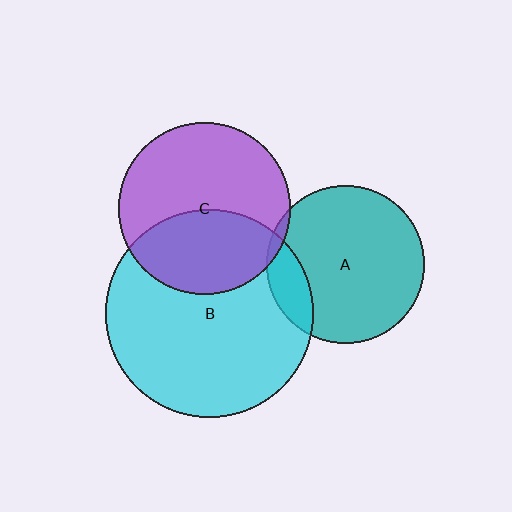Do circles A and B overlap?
Yes.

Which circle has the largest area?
Circle B (cyan).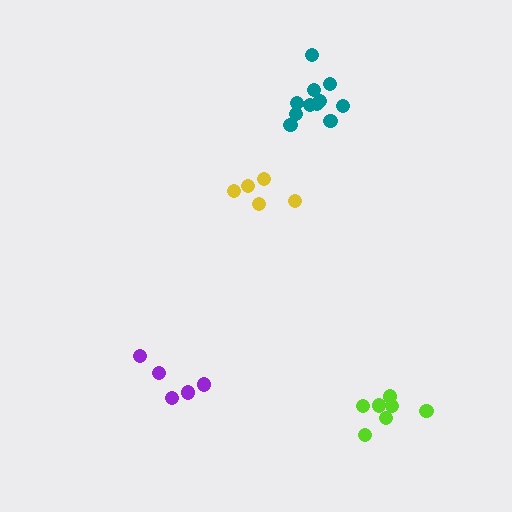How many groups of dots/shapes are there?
There are 4 groups.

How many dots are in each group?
Group 1: 5 dots, Group 2: 5 dots, Group 3: 11 dots, Group 4: 7 dots (28 total).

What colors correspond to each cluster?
The clusters are colored: yellow, purple, teal, lime.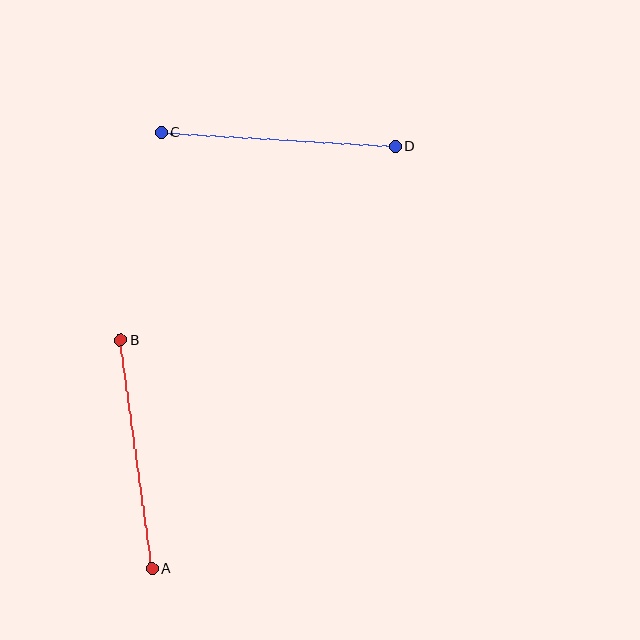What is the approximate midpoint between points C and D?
The midpoint is at approximately (278, 140) pixels.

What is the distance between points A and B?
The distance is approximately 231 pixels.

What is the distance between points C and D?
The distance is approximately 235 pixels.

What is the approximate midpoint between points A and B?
The midpoint is at approximately (136, 455) pixels.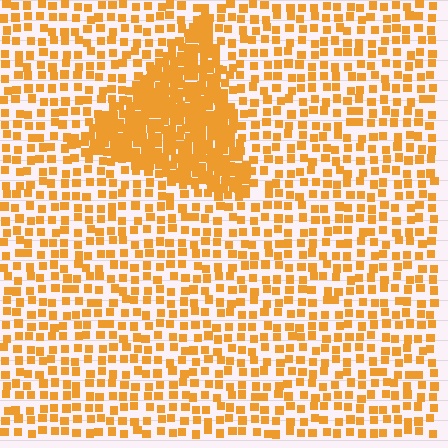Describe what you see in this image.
The image contains small orange elements arranged at two different densities. A triangle-shaped region is visible where the elements are more densely packed than the surrounding area.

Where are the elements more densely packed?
The elements are more densely packed inside the triangle boundary.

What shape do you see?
I see a triangle.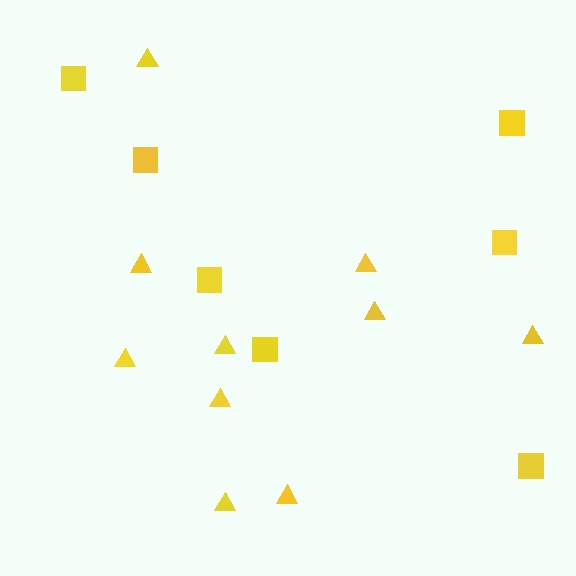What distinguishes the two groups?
There are 2 groups: one group of triangles (10) and one group of squares (7).